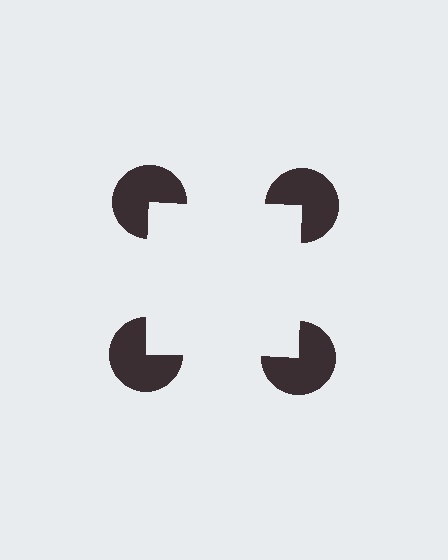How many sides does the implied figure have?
4 sides.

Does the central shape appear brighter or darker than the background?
It typically appears slightly brighter than the background, even though no actual brightness change is drawn.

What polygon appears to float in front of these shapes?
An illusory square — its edges are inferred from the aligned wedge cuts in the pac-man discs, not physically drawn.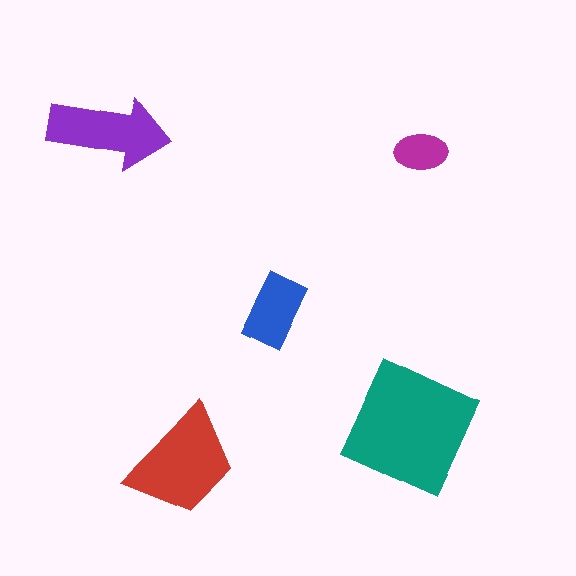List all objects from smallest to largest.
The magenta ellipse, the blue rectangle, the purple arrow, the red trapezoid, the teal square.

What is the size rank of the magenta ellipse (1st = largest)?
5th.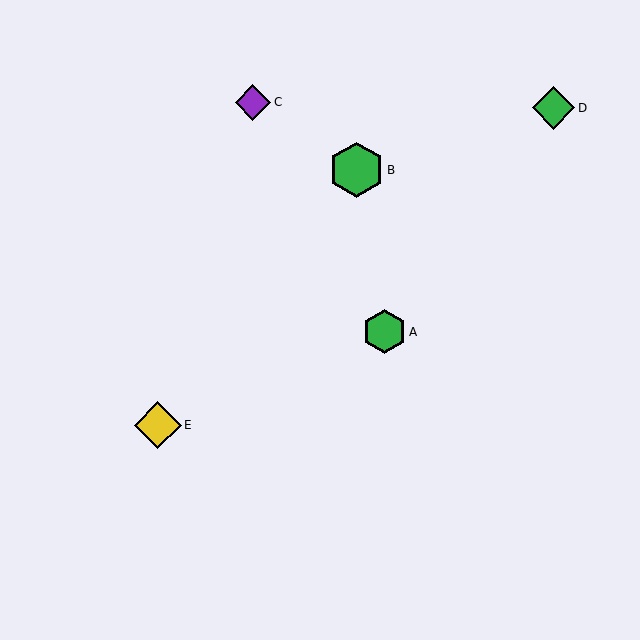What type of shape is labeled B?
Shape B is a green hexagon.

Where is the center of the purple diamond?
The center of the purple diamond is at (253, 102).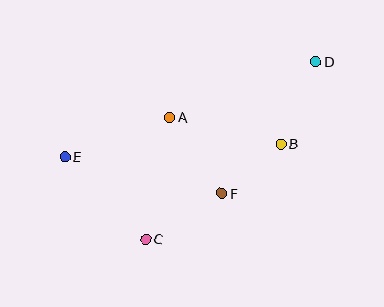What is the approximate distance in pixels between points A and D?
The distance between A and D is approximately 157 pixels.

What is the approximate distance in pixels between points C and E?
The distance between C and E is approximately 115 pixels.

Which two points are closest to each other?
Points B and F are closest to each other.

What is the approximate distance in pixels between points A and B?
The distance between A and B is approximately 115 pixels.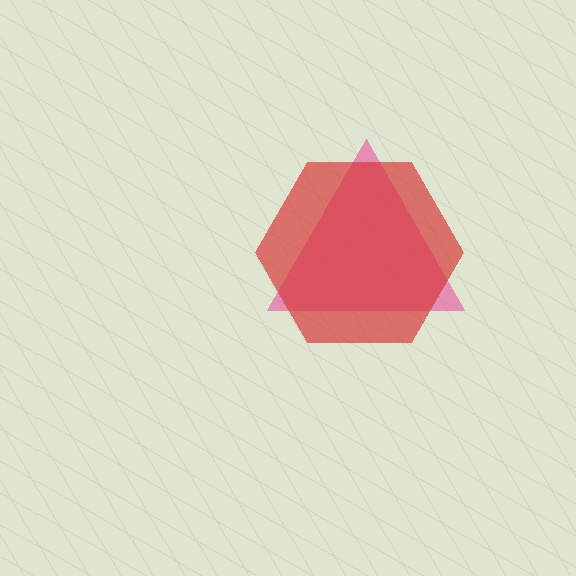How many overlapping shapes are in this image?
There are 2 overlapping shapes in the image.